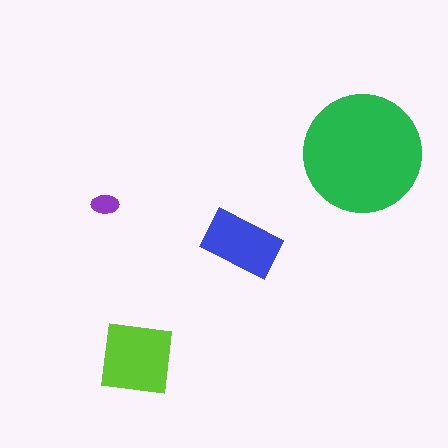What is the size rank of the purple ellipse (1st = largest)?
4th.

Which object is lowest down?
The lime square is bottommost.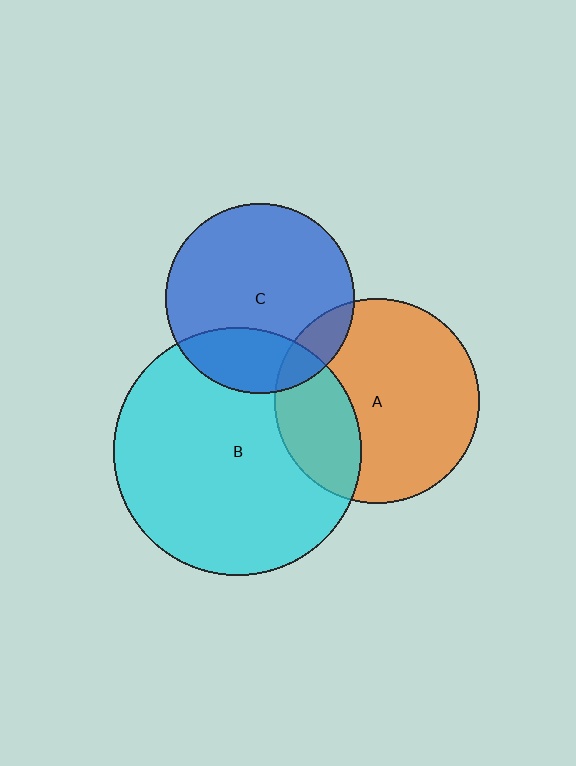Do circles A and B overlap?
Yes.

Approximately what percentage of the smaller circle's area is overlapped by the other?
Approximately 30%.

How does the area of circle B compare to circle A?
Approximately 1.5 times.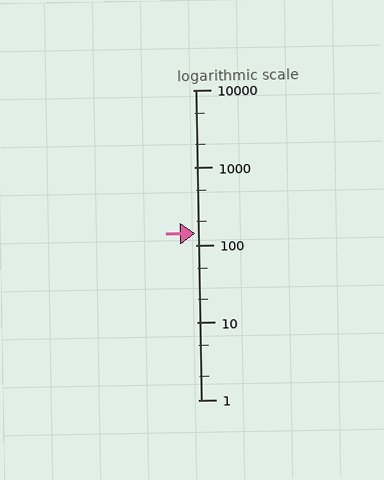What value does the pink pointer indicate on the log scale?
The pointer indicates approximately 140.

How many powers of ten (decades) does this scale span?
The scale spans 4 decades, from 1 to 10000.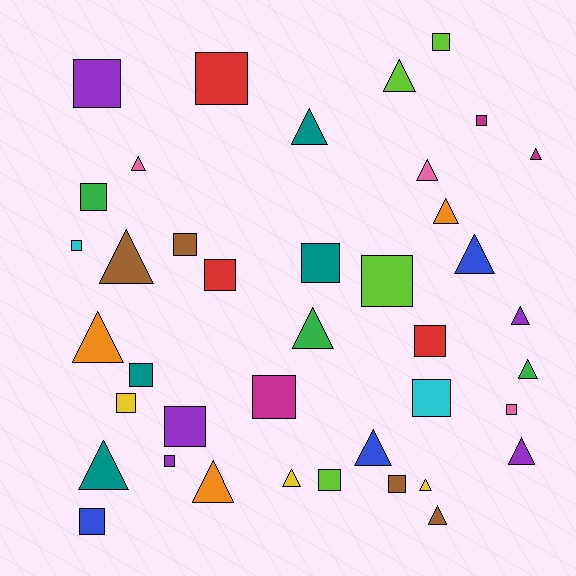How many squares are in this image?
There are 21 squares.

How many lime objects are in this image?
There are 4 lime objects.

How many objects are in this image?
There are 40 objects.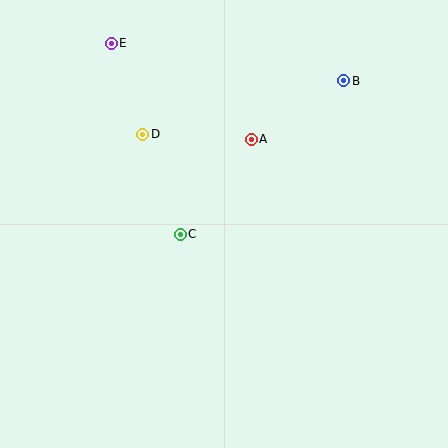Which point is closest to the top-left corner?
Point E is closest to the top-left corner.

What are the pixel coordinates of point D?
Point D is at (143, 134).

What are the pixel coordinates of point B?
Point B is at (344, 81).